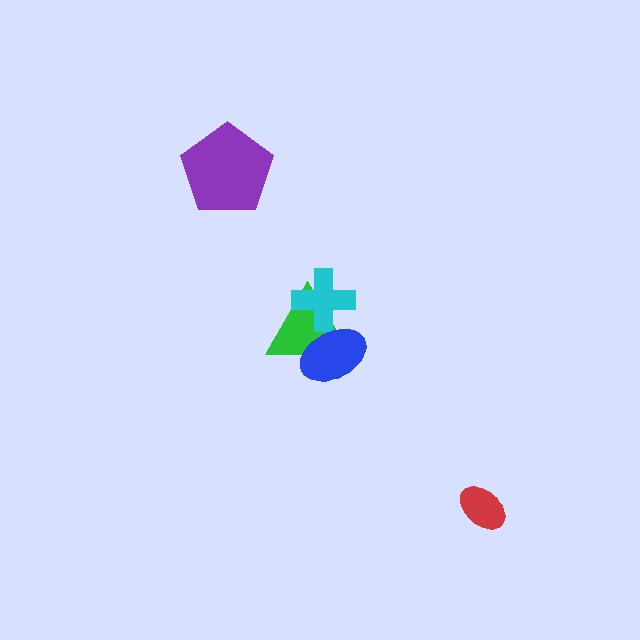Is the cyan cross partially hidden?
Yes, it is partially covered by another shape.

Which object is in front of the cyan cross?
The blue ellipse is in front of the cyan cross.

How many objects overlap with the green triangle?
2 objects overlap with the green triangle.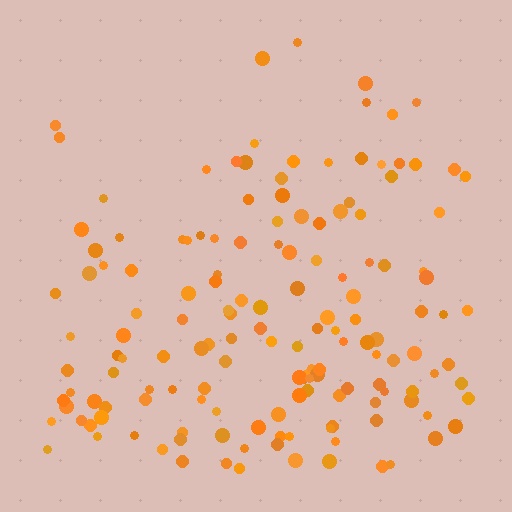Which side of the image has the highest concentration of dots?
The bottom.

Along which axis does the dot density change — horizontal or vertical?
Vertical.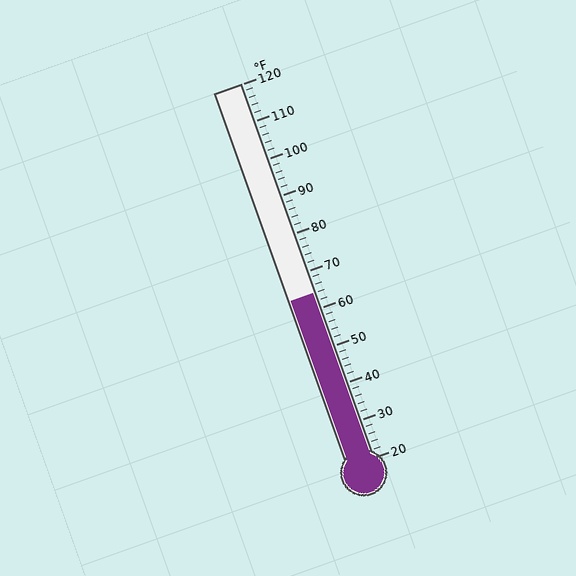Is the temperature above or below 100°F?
The temperature is below 100°F.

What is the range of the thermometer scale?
The thermometer scale ranges from 20°F to 120°F.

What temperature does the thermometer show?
The thermometer shows approximately 64°F.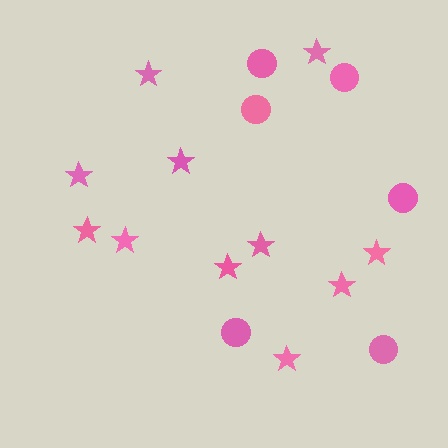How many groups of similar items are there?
There are 2 groups: one group of circles (6) and one group of stars (11).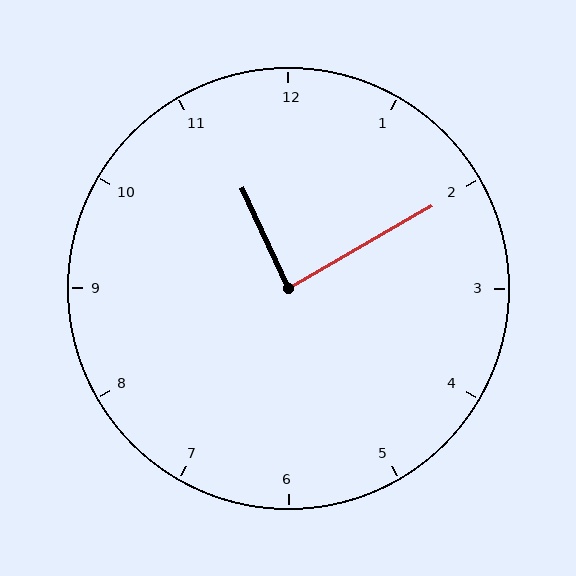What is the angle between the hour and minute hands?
Approximately 85 degrees.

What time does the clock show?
11:10.